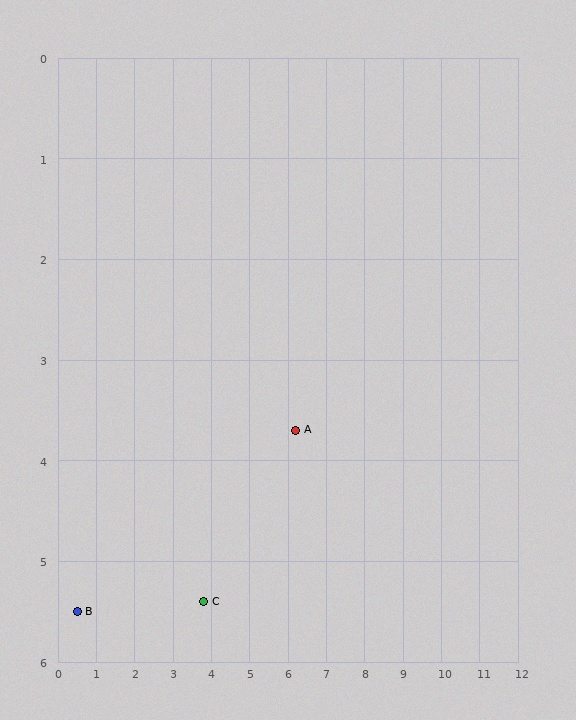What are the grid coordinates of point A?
Point A is at approximately (6.2, 3.7).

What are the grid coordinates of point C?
Point C is at approximately (3.8, 5.4).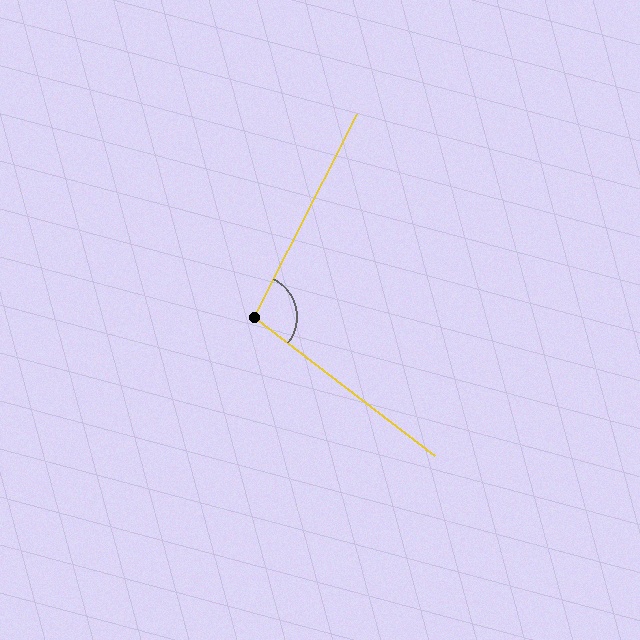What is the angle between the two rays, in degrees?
Approximately 101 degrees.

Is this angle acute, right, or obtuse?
It is obtuse.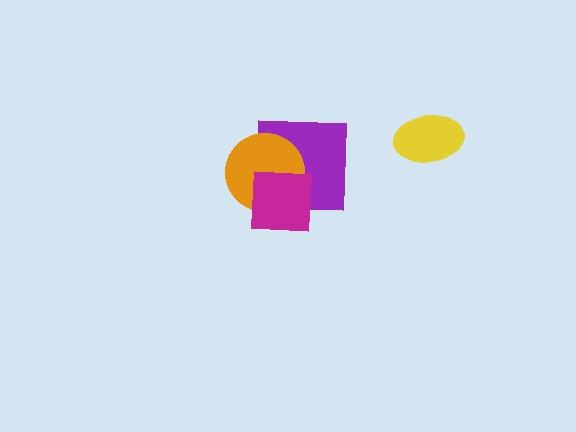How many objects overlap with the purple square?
2 objects overlap with the purple square.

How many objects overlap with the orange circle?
2 objects overlap with the orange circle.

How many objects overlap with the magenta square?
2 objects overlap with the magenta square.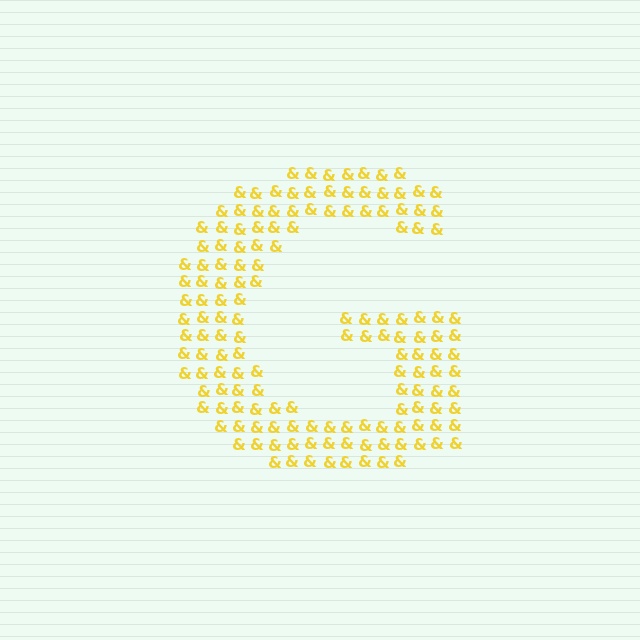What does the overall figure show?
The overall figure shows the letter G.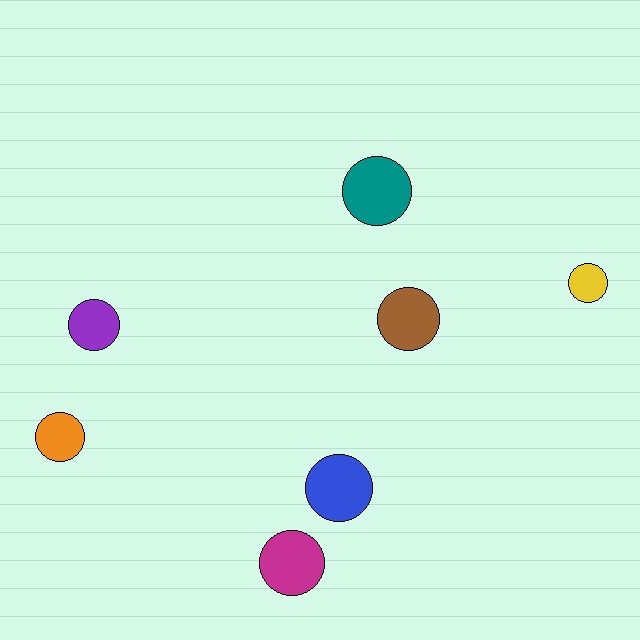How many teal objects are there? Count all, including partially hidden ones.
There is 1 teal object.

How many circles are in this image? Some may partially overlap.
There are 7 circles.